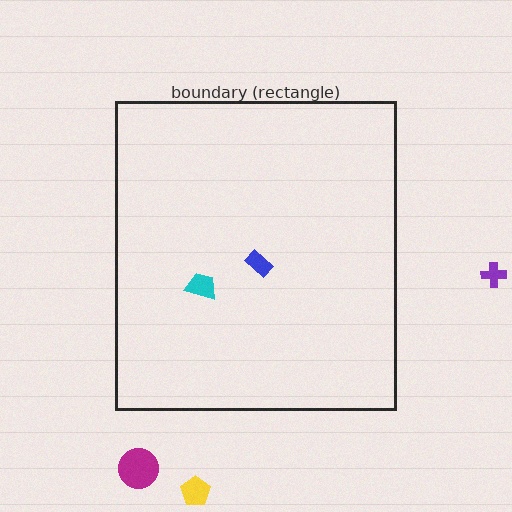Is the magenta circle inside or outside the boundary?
Outside.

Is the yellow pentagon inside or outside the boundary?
Outside.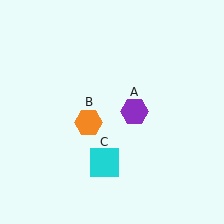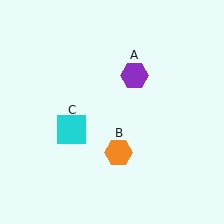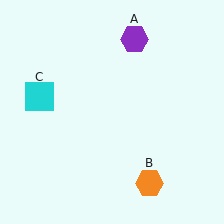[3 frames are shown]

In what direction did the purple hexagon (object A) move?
The purple hexagon (object A) moved up.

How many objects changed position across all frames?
3 objects changed position: purple hexagon (object A), orange hexagon (object B), cyan square (object C).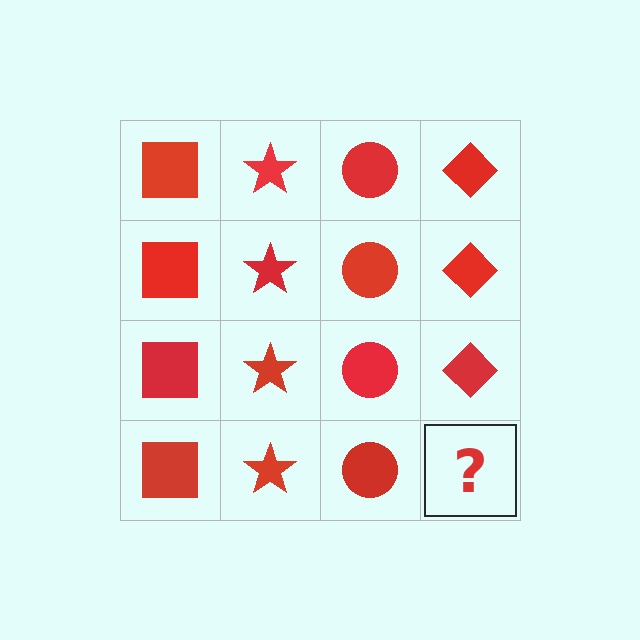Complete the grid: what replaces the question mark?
The question mark should be replaced with a red diamond.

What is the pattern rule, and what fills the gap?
The rule is that each column has a consistent shape. The gap should be filled with a red diamond.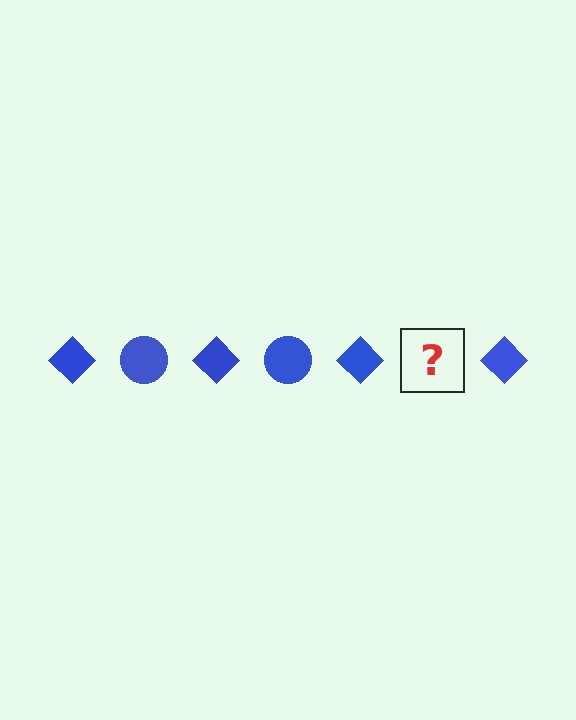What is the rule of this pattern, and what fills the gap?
The rule is that the pattern cycles through diamond, circle shapes in blue. The gap should be filled with a blue circle.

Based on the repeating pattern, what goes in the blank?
The blank should be a blue circle.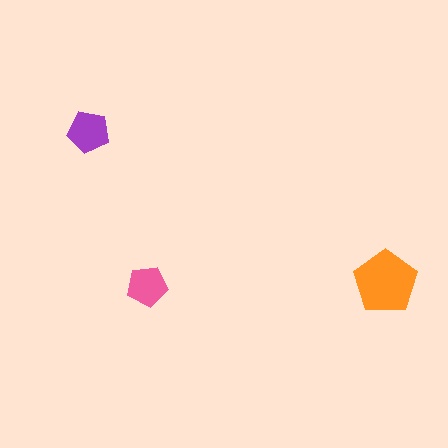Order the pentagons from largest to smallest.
the orange one, the purple one, the pink one.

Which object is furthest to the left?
The purple pentagon is leftmost.